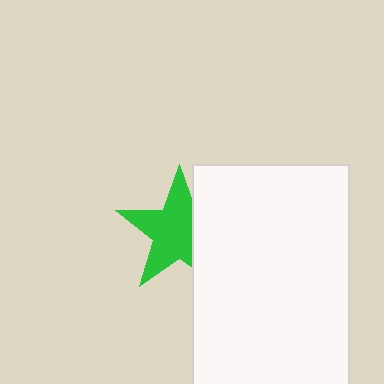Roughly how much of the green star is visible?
Most of it is visible (roughly 68%).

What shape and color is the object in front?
The object in front is a white rectangle.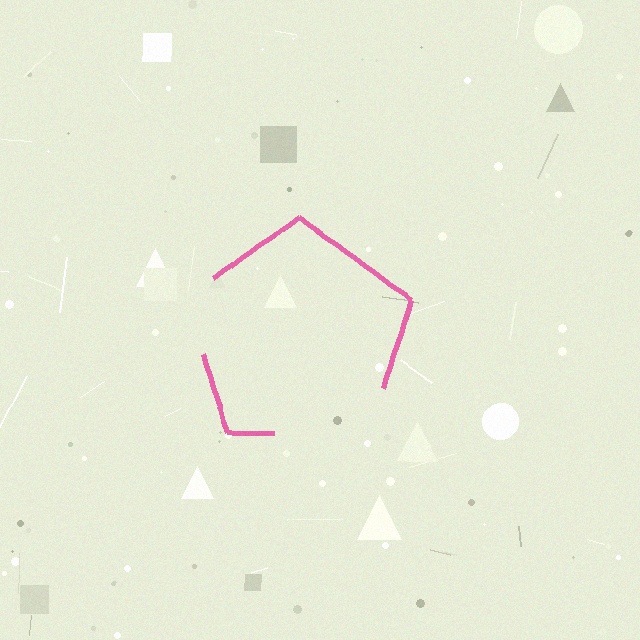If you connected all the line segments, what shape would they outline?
They would outline a pentagon.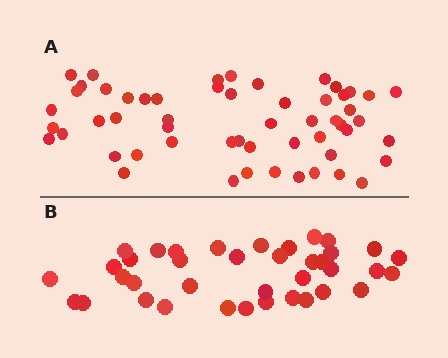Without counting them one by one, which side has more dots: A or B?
Region A (the top region) has more dots.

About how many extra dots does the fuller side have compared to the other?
Region A has approximately 15 more dots than region B.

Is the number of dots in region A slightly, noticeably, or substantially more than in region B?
Region A has noticeably more, but not dramatically so. The ratio is roughly 1.4 to 1.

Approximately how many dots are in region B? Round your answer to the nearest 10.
About 40 dots. (The exact count is 38, which rounds to 40.)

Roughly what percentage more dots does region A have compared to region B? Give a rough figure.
About 45% more.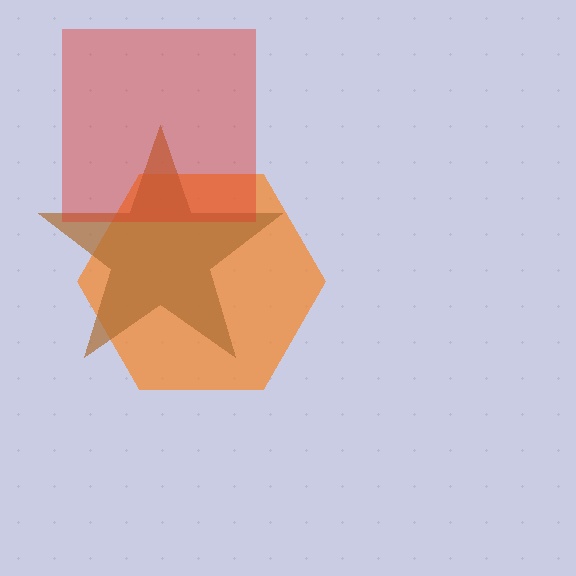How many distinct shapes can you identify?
There are 3 distinct shapes: an orange hexagon, a brown star, a red square.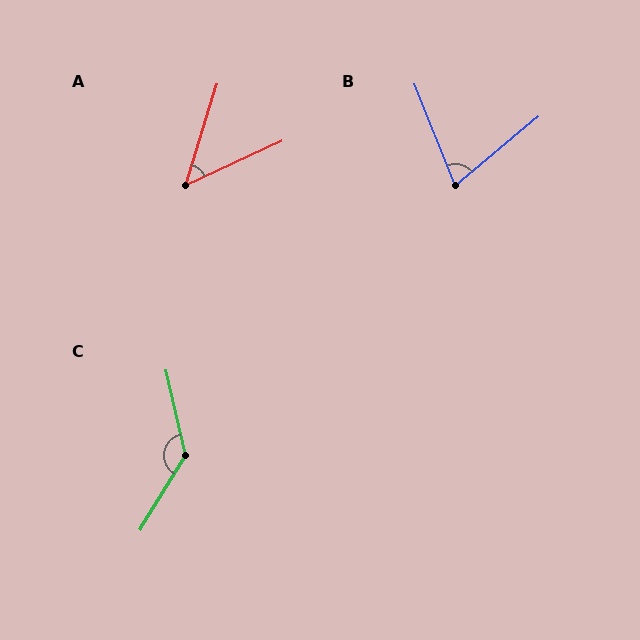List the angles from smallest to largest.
A (48°), B (72°), C (136°).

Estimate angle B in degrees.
Approximately 72 degrees.